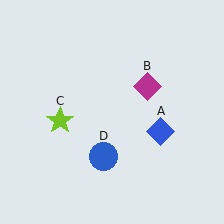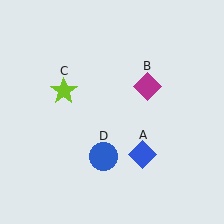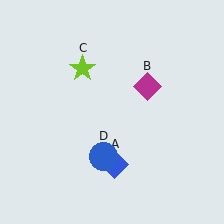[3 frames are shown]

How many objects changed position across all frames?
2 objects changed position: blue diamond (object A), lime star (object C).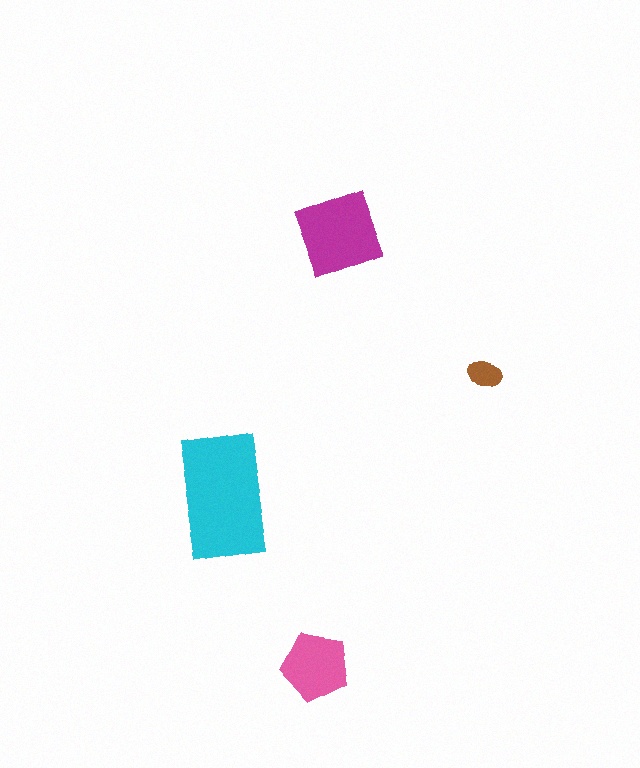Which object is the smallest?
The brown ellipse.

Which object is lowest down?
The pink pentagon is bottommost.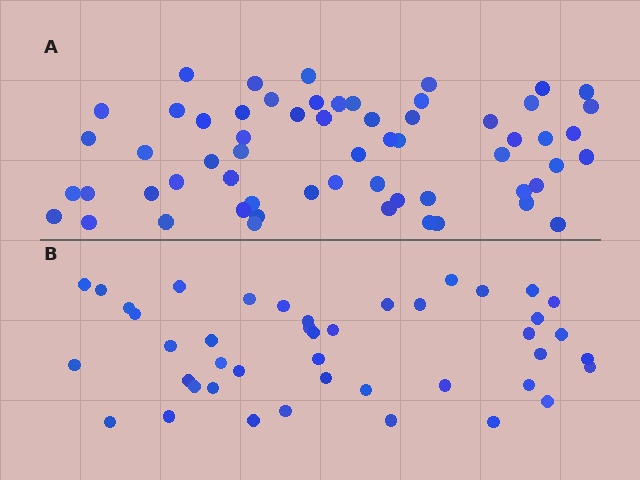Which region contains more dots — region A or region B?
Region A (the top region) has more dots.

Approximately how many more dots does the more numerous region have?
Region A has approximately 15 more dots than region B.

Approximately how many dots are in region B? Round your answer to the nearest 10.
About 40 dots. (The exact count is 43, which rounds to 40.)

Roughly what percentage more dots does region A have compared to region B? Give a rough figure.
About 40% more.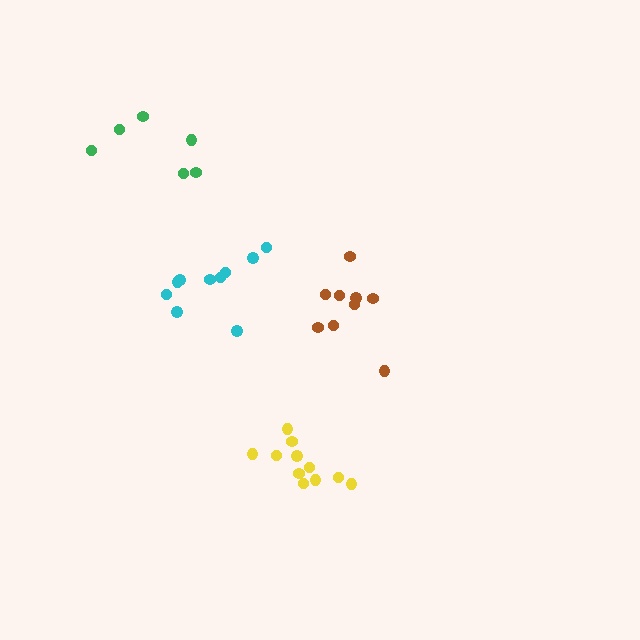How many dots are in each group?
Group 1: 11 dots, Group 2: 6 dots, Group 3: 9 dots, Group 4: 10 dots (36 total).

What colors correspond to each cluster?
The clusters are colored: yellow, green, brown, cyan.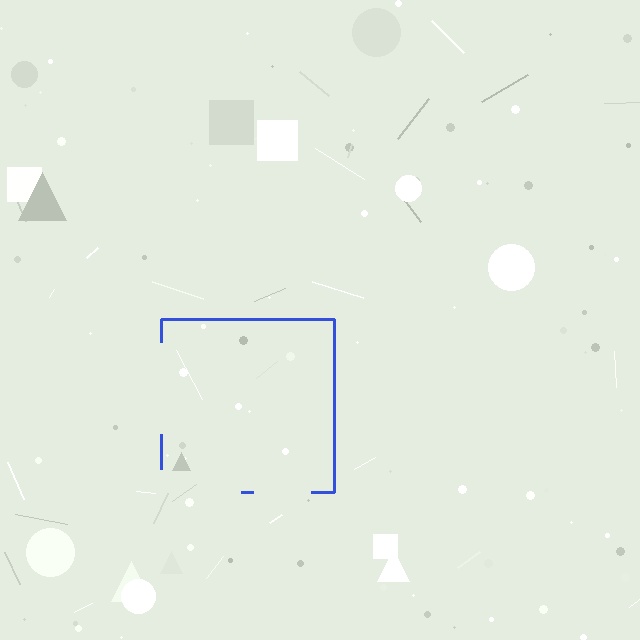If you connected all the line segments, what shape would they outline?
They would outline a square.